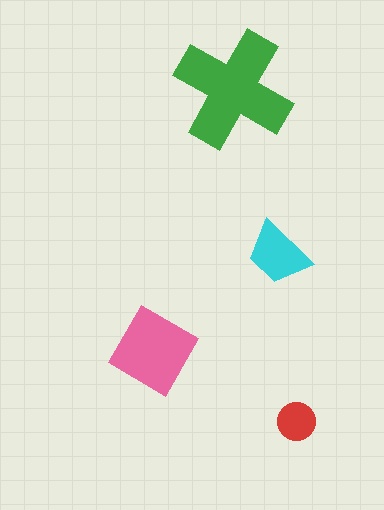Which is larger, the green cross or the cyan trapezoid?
The green cross.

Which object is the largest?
The green cross.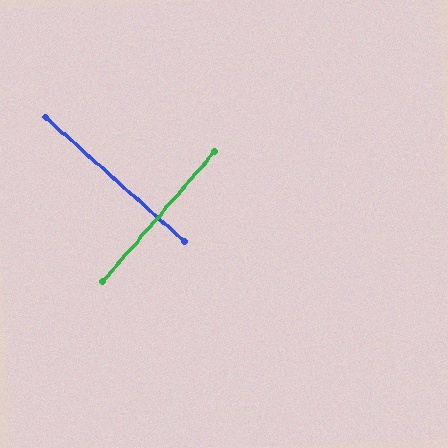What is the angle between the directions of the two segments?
Approximately 89 degrees.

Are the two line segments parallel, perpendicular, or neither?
Perpendicular — they meet at approximately 89°.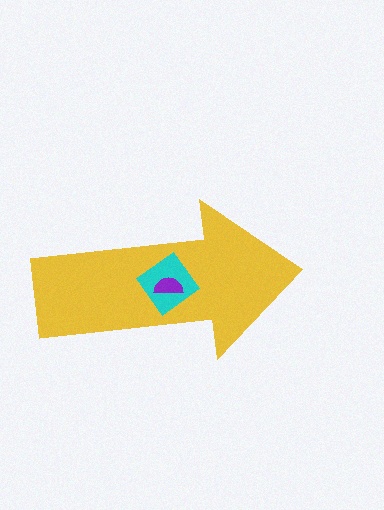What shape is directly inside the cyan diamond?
The purple semicircle.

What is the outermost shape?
The yellow arrow.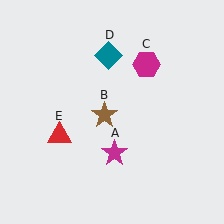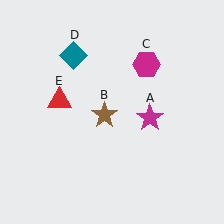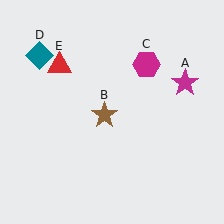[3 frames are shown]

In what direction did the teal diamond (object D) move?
The teal diamond (object D) moved left.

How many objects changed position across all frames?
3 objects changed position: magenta star (object A), teal diamond (object D), red triangle (object E).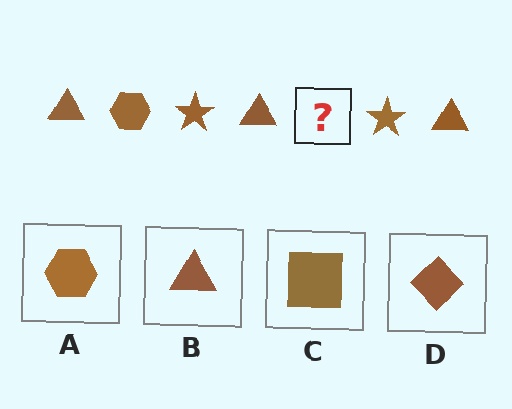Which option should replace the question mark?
Option A.